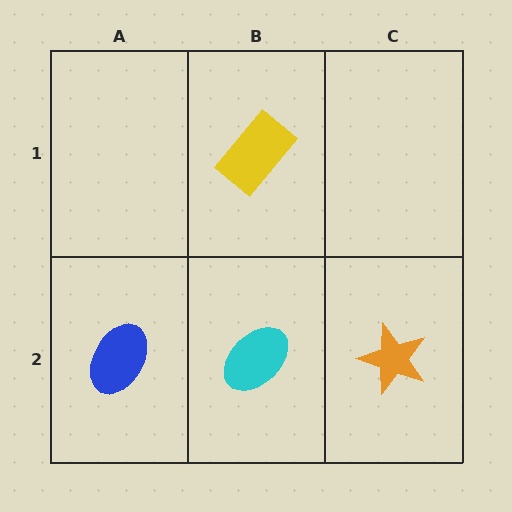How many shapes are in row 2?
3 shapes.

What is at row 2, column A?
A blue ellipse.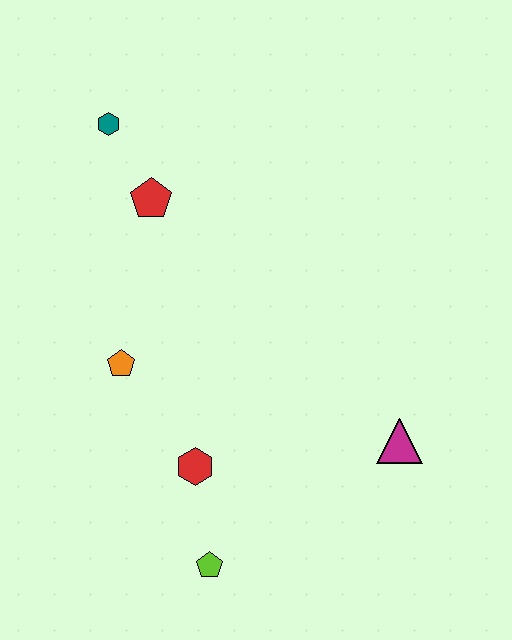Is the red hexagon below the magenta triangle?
Yes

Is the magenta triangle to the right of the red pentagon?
Yes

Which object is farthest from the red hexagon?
The teal hexagon is farthest from the red hexagon.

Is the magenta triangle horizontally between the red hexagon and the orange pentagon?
No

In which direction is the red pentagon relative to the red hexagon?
The red pentagon is above the red hexagon.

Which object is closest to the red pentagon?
The teal hexagon is closest to the red pentagon.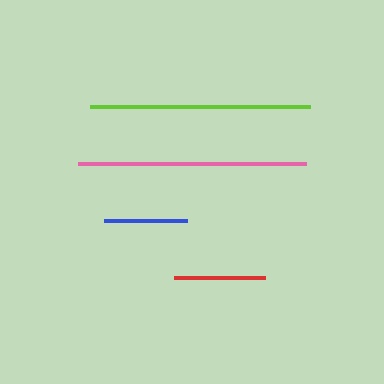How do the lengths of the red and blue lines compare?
The red and blue lines are approximately the same length.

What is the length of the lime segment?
The lime segment is approximately 220 pixels long.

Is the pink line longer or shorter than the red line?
The pink line is longer than the red line.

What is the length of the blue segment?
The blue segment is approximately 83 pixels long.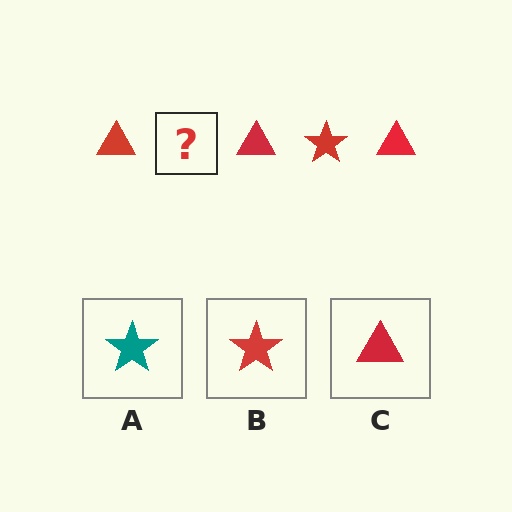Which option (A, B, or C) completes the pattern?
B.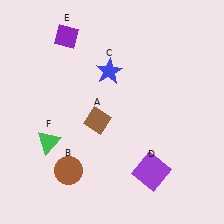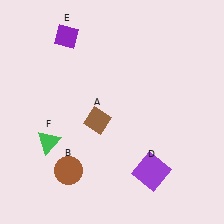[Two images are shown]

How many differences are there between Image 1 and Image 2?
There is 1 difference between the two images.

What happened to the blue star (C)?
The blue star (C) was removed in Image 2. It was in the top-left area of Image 1.